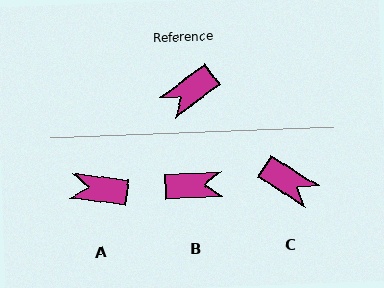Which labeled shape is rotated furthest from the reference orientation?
B, about 146 degrees away.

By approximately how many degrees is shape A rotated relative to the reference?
Approximately 44 degrees clockwise.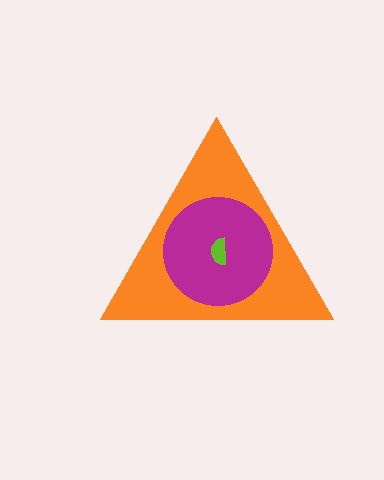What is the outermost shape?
The orange triangle.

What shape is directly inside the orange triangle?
The magenta circle.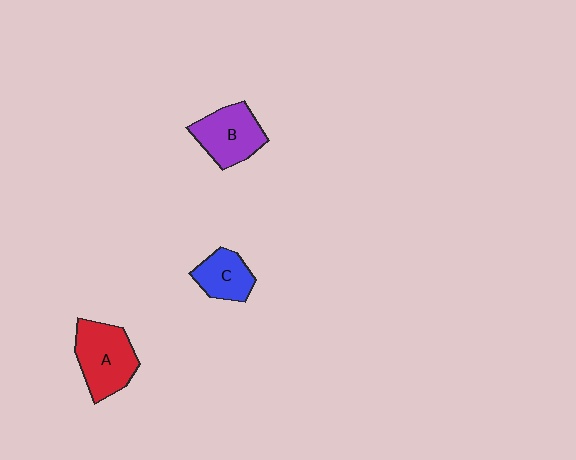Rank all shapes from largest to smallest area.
From largest to smallest: A (red), B (purple), C (blue).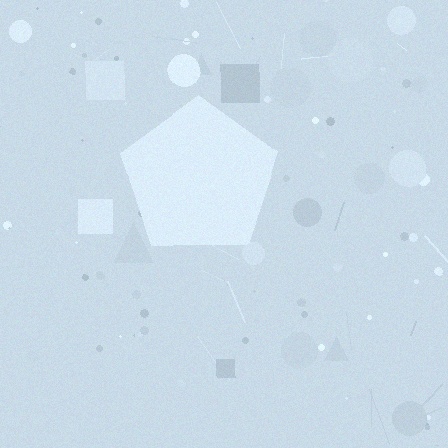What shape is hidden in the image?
A pentagon is hidden in the image.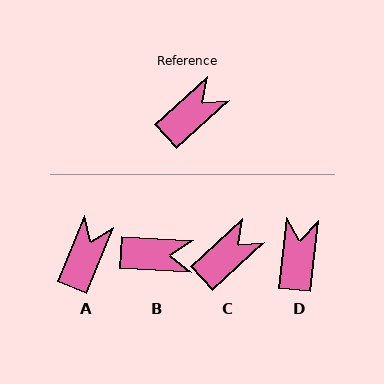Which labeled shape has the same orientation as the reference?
C.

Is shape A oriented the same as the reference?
No, it is off by about 25 degrees.